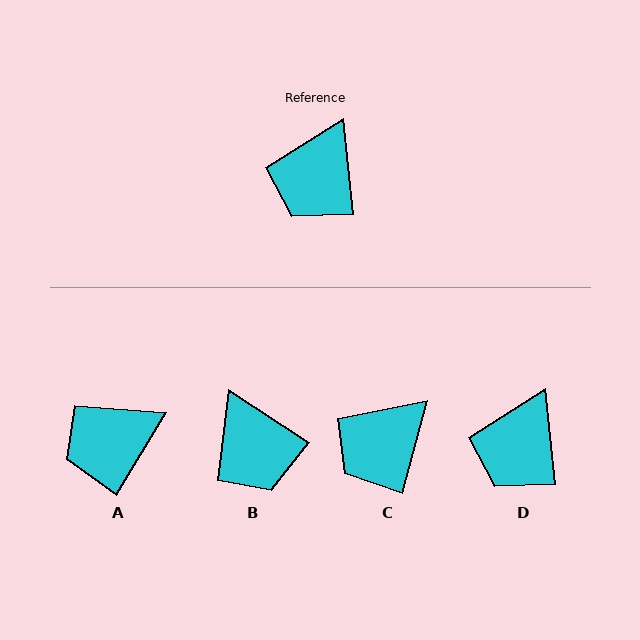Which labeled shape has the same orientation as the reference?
D.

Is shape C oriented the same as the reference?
No, it is off by about 21 degrees.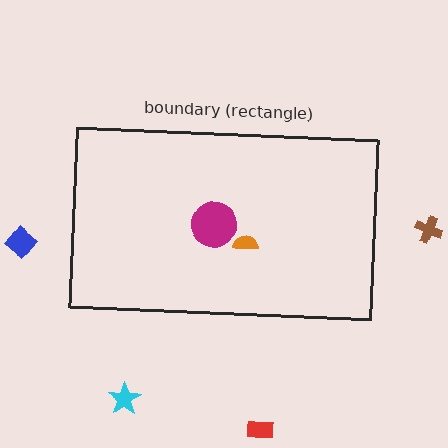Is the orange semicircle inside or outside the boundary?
Inside.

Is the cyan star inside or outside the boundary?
Outside.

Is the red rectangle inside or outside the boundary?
Outside.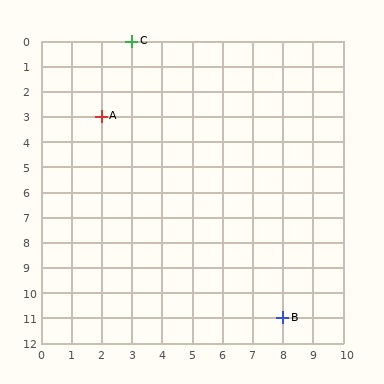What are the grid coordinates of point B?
Point B is at grid coordinates (8, 11).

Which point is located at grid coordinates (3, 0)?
Point C is at (3, 0).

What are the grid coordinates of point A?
Point A is at grid coordinates (2, 3).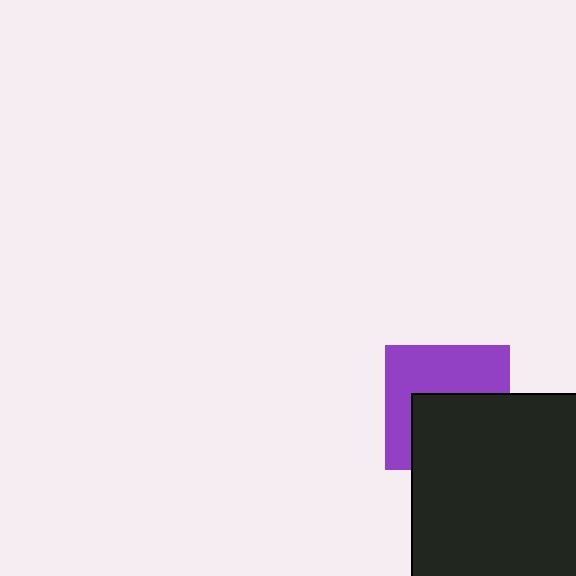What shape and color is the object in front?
The object in front is a black square.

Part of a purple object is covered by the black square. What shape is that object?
It is a square.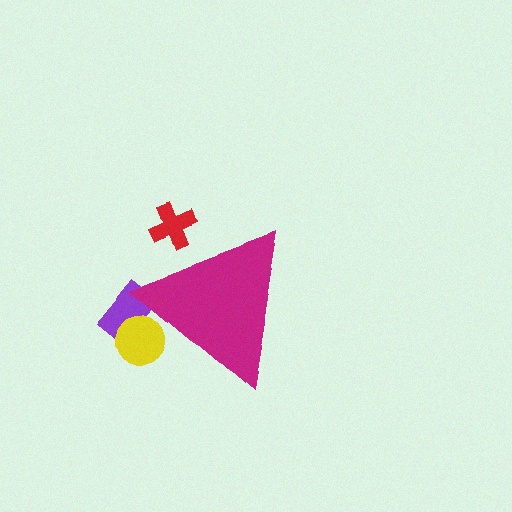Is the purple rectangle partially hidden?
Yes, the purple rectangle is partially hidden behind the magenta triangle.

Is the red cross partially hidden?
Yes, the red cross is partially hidden behind the magenta triangle.